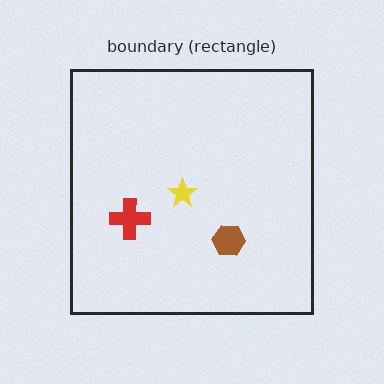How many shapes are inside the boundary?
3 inside, 0 outside.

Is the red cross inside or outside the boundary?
Inside.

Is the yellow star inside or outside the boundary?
Inside.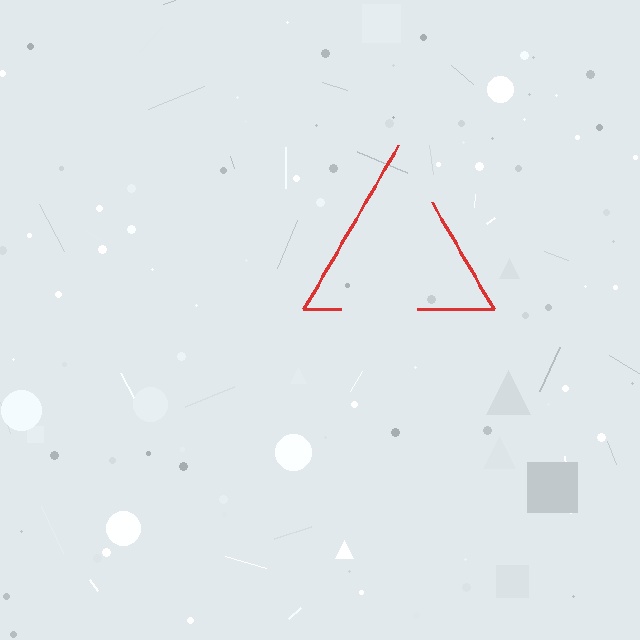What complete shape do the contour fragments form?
The contour fragments form a triangle.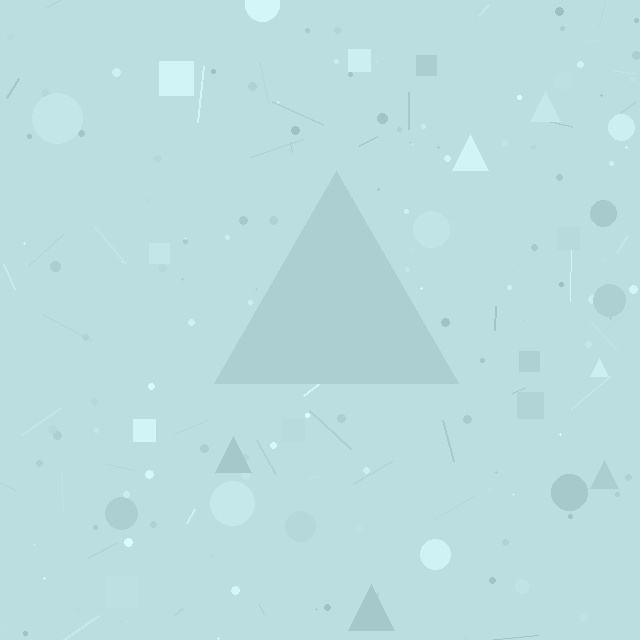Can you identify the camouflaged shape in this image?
The camouflaged shape is a triangle.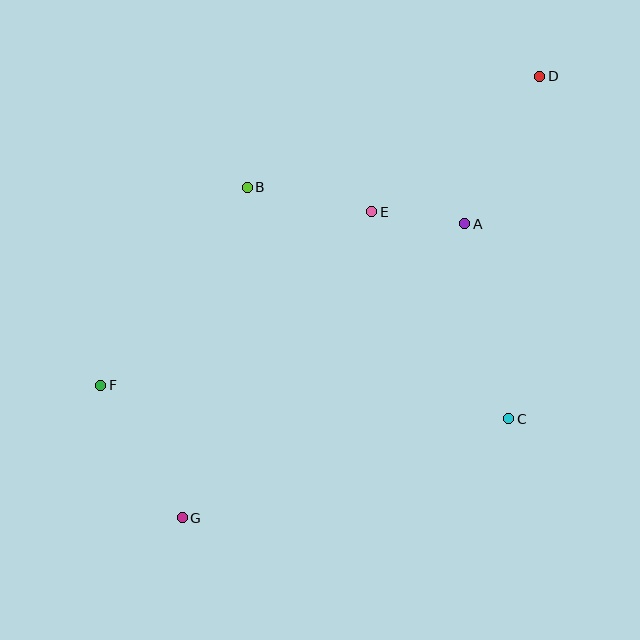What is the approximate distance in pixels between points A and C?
The distance between A and C is approximately 200 pixels.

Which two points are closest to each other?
Points A and E are closest to each other.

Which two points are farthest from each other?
Points D and G are farthest from each other.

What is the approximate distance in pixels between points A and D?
The distance between A and D is approximately 165 pixels.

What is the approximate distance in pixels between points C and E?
The distance between C and E is approximately 248 pixels.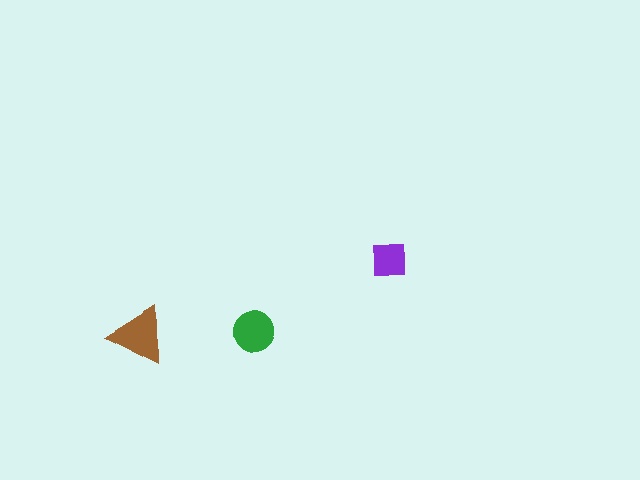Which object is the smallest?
The purple square.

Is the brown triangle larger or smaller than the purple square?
Larger.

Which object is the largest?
The brown triangle.